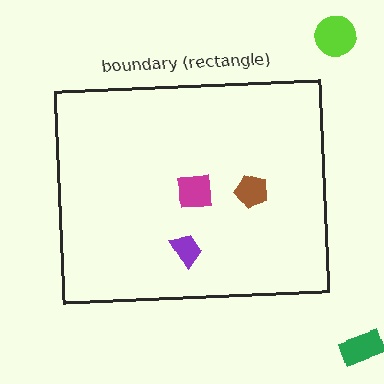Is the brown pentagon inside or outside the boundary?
Inside.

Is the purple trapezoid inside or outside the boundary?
Inside.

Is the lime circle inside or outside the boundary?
Outside.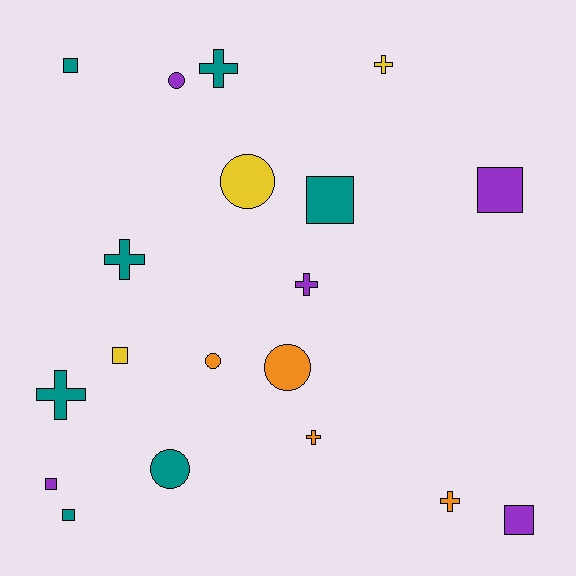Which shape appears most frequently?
Square, with 7 objects.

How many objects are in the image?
There are 19 objects.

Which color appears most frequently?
Teal, with 7 objects.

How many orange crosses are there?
There are 2 orange crosses.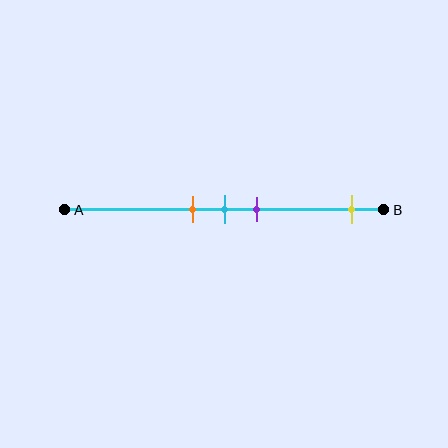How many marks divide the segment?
There are 4 marks dividing the segment.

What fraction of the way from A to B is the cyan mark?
The cyan mark is approximately 50% (0.5) of the way from A to B.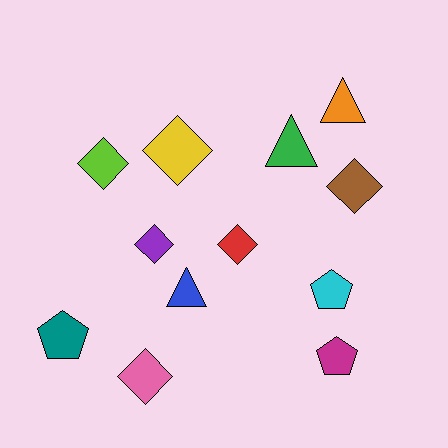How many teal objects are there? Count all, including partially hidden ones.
There is 1 teal object.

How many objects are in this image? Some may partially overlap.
There are 12 objects.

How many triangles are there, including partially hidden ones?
There are 3 triangles.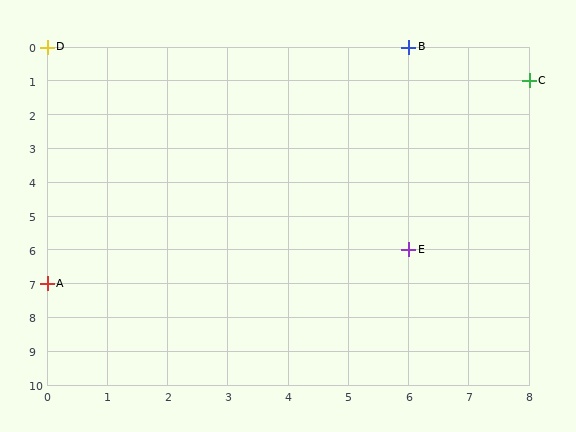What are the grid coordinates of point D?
Point D is at grid coordinates (0, 0).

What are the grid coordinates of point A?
Point A is at grid coordinates (0, 7).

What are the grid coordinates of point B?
Point B is at grid coordinates (6, 0).